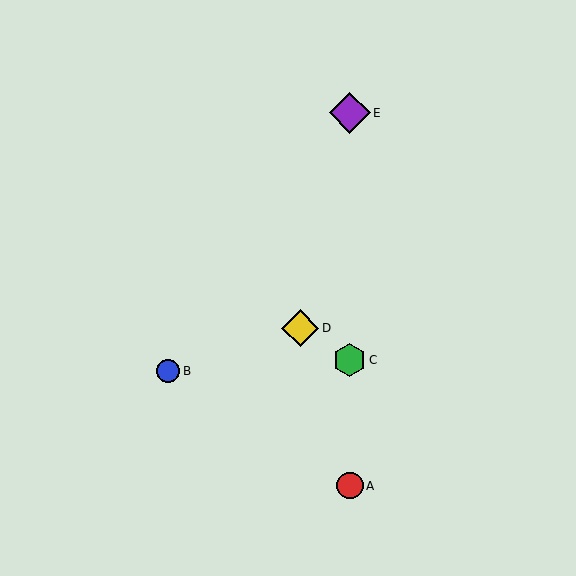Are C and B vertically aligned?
No, C is at x≈350 and B is at x≈168.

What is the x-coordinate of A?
Object A is at x≈350.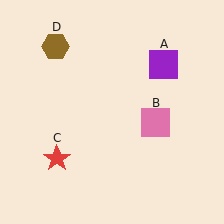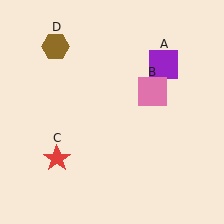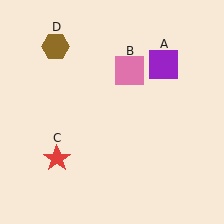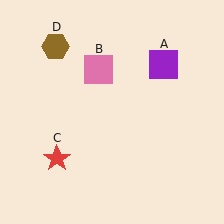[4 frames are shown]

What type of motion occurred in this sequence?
The pink square (object B) rotated counterclockwise around the center of the scene.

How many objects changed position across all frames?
1 object changed position: pink square (object B).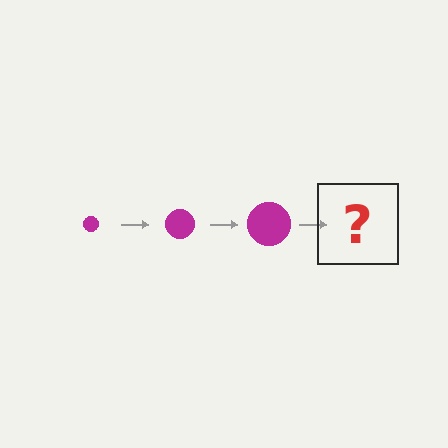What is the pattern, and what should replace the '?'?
The pattern is that the circle gets progressively larger each step. The '?' should be a magenta circle, larger than the previous one.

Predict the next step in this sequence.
The next step is a magenta circle, larger than the previous one.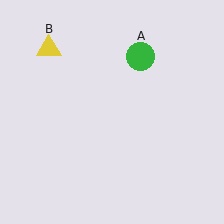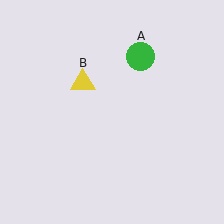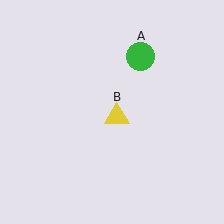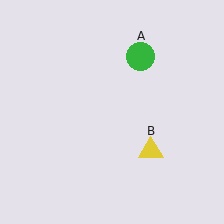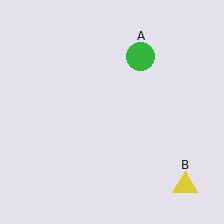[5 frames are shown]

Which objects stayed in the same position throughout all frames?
Green circle (object A) remained stationary.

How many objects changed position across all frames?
1 object changed position: yellow triangle (object B).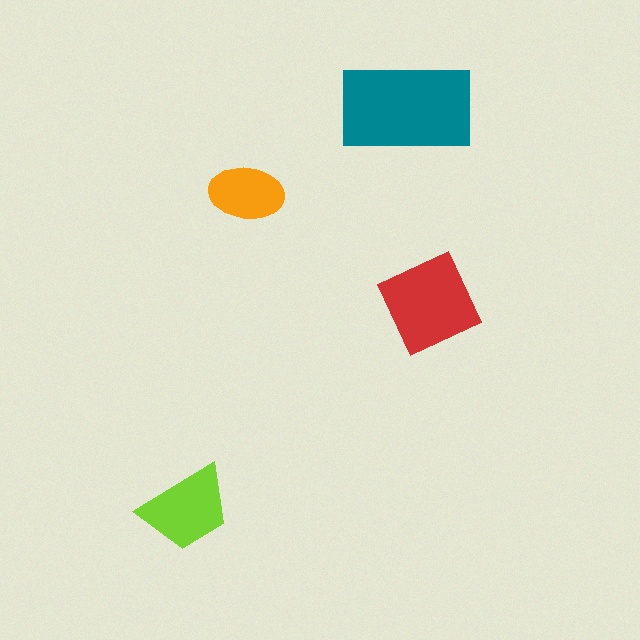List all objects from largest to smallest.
The teal rectangle, the red diamond, the lime trapezoid, the orange ellipse.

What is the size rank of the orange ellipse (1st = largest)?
4th.